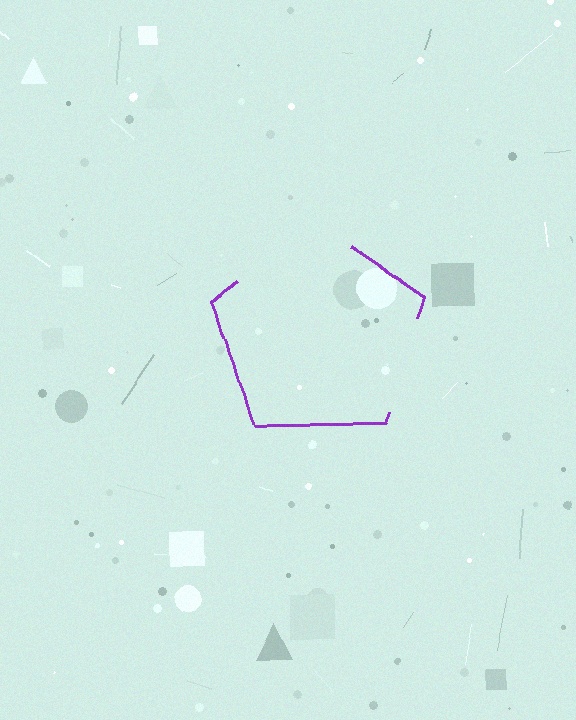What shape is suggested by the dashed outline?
The dashed outline suggests a pentagon.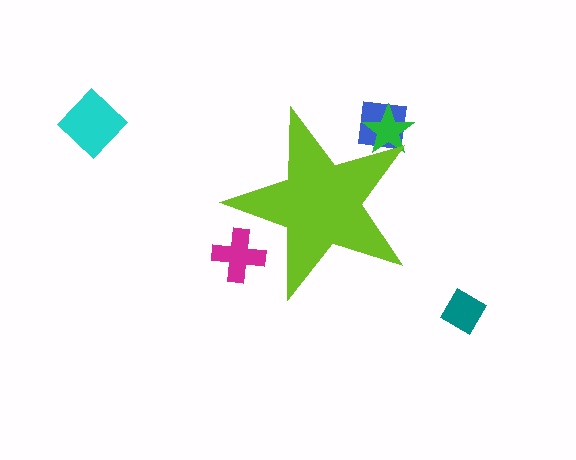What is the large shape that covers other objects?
A lime star.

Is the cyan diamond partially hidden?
No, the cyan diamond is fully visible.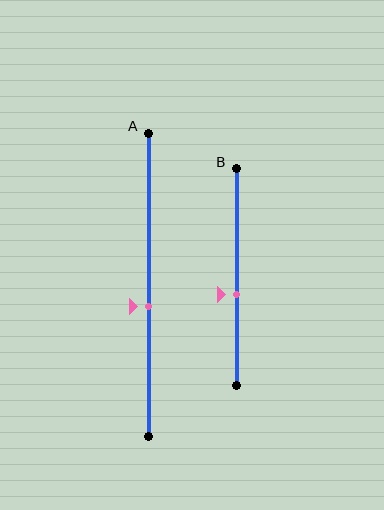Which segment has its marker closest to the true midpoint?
Segment A has its marker closest to the true midpoint.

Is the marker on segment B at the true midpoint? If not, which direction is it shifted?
No, the marker on segment B is shifted downward by about 8% of the segment length.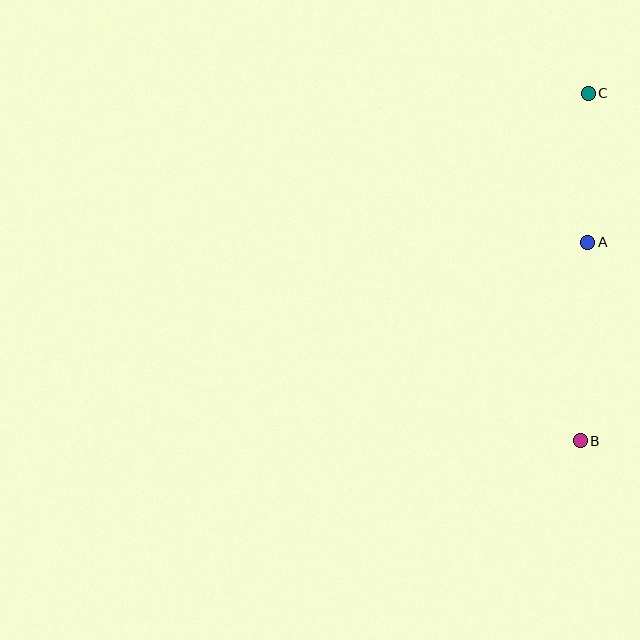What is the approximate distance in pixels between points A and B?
The distance between A and B is approximately 199 pixels.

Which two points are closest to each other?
Points A and C are closest to each other.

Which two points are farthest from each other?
Points B and C are farthest from each other.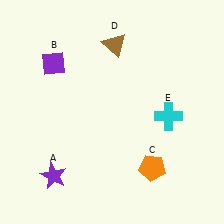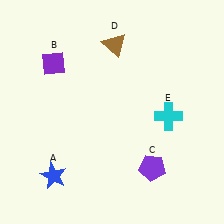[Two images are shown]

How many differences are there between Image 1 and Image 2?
There are 2 differences between the two images.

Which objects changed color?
A changed from purple to blue. C changed from orange to purple.